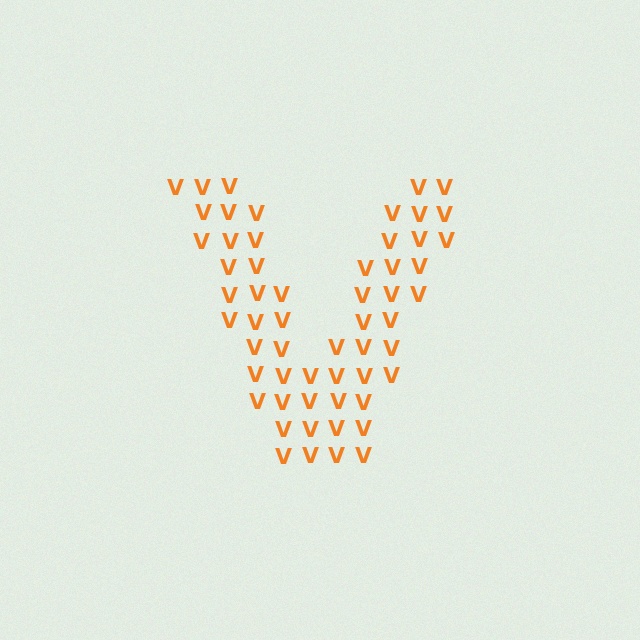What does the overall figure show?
The overall figure shows the letter V.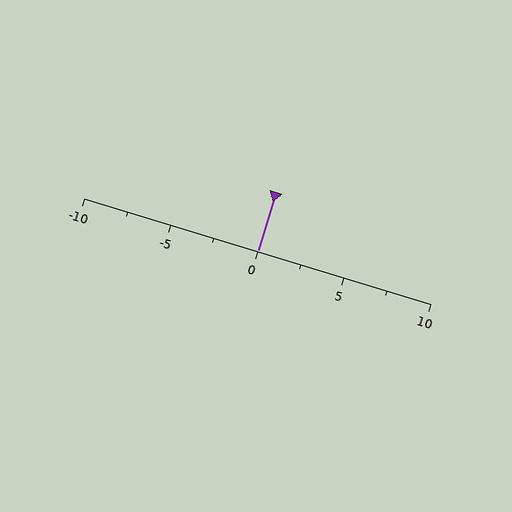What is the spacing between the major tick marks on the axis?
The major ticks are spaced 5 apart.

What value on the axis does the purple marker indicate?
The marker indicates approximately 0.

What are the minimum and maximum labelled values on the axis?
The axis runs from -10 to 10.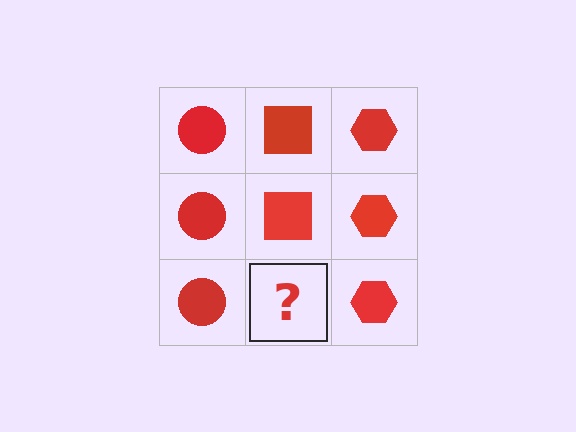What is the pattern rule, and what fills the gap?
The rule is that each column has a consistent shape. The gap should be filled with a red square.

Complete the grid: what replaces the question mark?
The question mark should be replaced with a red square.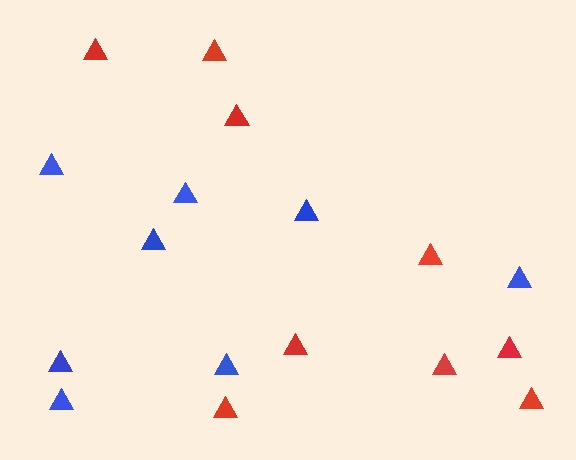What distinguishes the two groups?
There are 2 groups: one group of red triangles (9) and one group of blue triangles (8).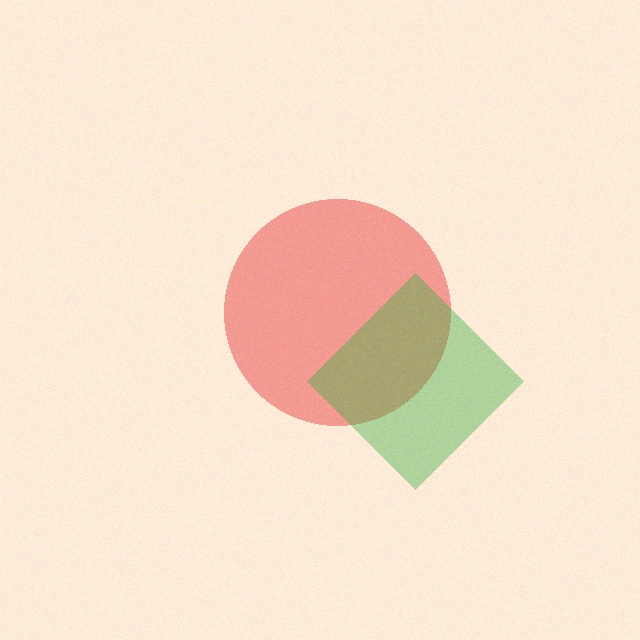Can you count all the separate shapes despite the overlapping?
Yes, there are 2 separate shapes.